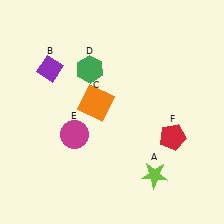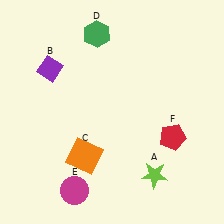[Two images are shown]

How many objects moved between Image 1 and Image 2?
3 objects moved between the two images.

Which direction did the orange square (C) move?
The orange square (C) moved down.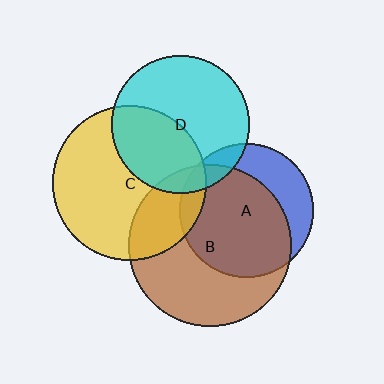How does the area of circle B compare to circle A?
Approximately 1.5 times.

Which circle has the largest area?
Circle B (brown).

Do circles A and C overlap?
Yes.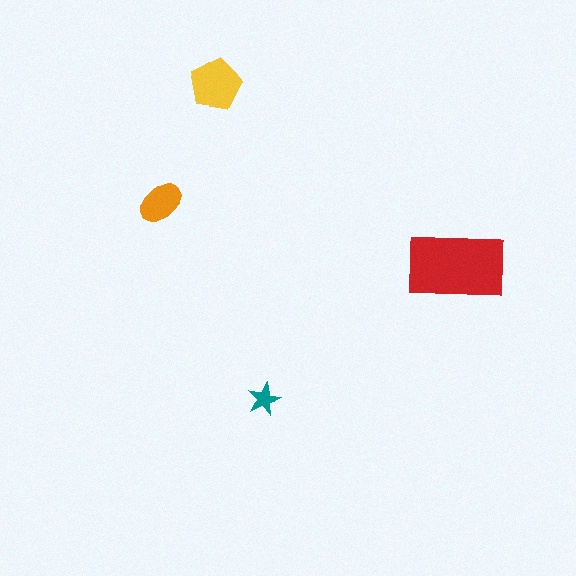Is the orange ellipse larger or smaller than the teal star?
Larger.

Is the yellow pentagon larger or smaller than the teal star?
Larger.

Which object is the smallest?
The teal star.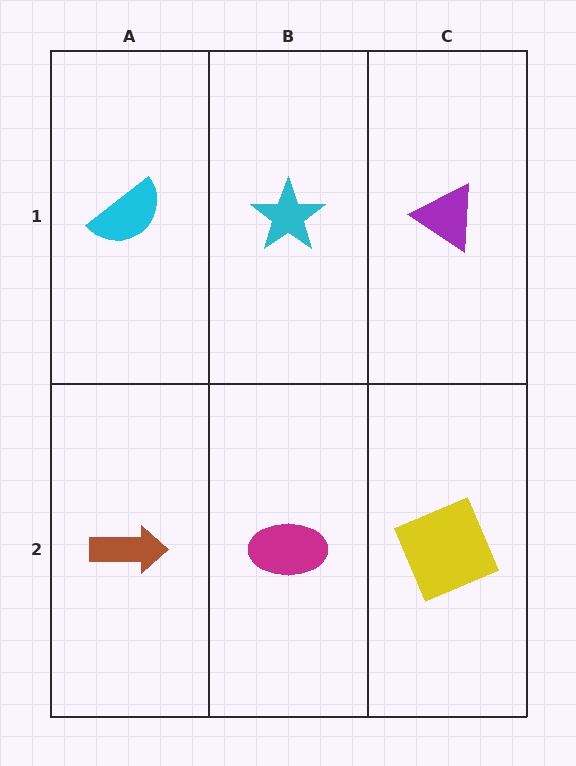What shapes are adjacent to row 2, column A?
A cyan semicircle (row 1, column A), a magenta ellipse (row 2, column B).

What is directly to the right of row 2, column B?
A yellow square.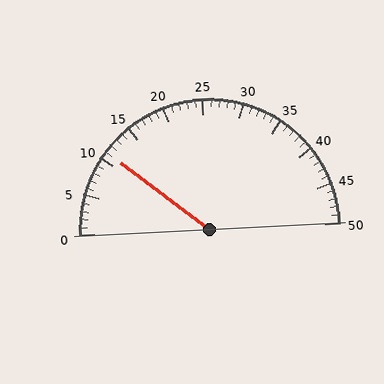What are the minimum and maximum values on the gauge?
The gauge ranges from 0 to 50.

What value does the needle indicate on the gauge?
The needle indicates approximately 11.